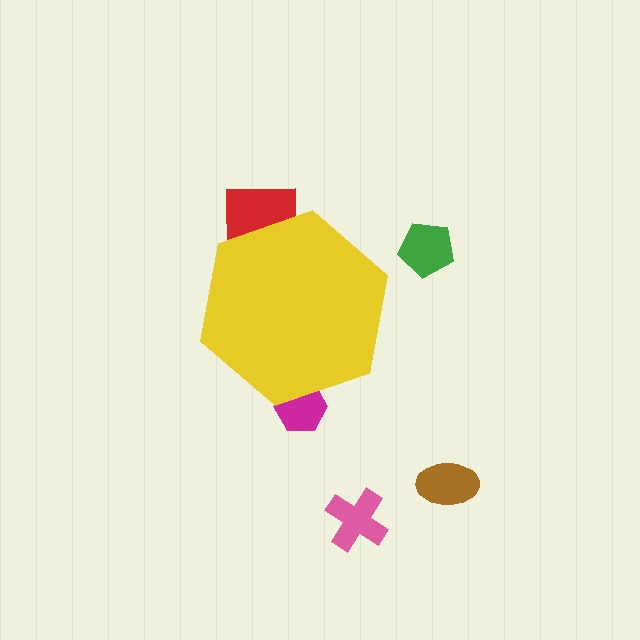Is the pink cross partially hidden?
No, the pink cross is fully visible.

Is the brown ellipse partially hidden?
No, the brown ellipse is fully visible.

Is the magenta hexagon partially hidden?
Yes, the magenta hexagon is partially hidden behind the yellow hexagon.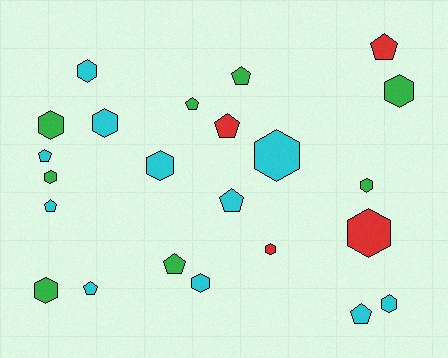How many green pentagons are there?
There are 3 green pentagons.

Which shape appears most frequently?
Hexagon, with 13 objects.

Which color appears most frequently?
Cyan, with 11 objects.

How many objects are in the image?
There are 23 objects.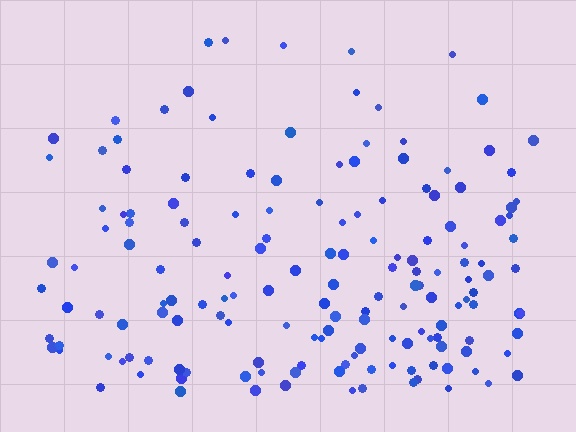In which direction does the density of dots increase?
From top to bottom, with the bottom side densest.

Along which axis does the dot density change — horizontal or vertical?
Vertical.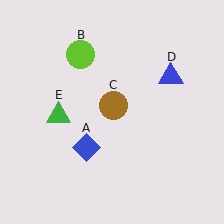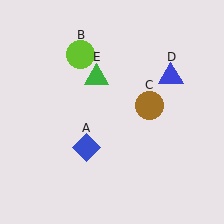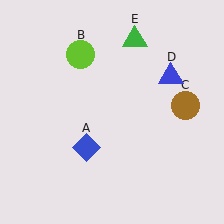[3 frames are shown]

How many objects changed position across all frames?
2 objects changed position: brown circle (object C), green triangle (object E).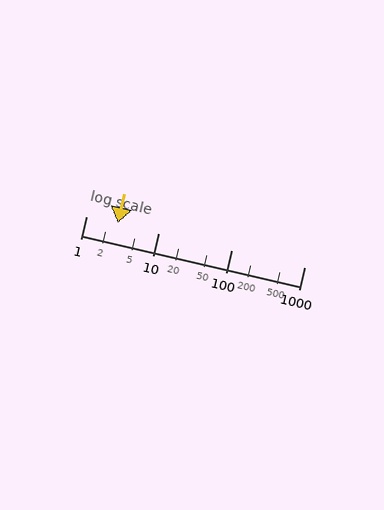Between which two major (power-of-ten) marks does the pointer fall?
The pointer is between 1 and 10.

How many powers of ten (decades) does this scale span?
The scale spans 3 decades, from 1 to 1000.